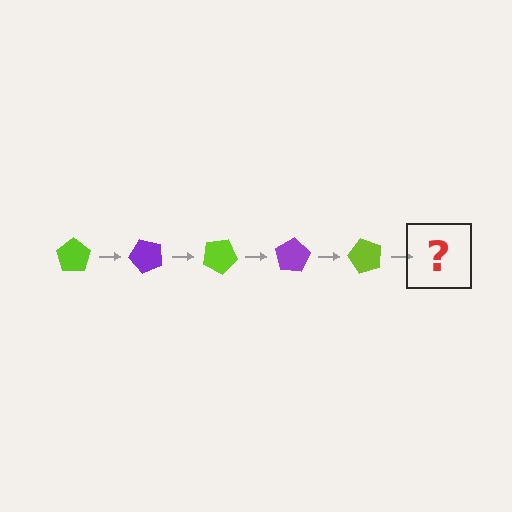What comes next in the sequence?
The next element should be a purple pentagon, rotated 250 degrees from the start.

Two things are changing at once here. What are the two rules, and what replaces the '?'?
The two rules are that it rotates 50 degrees each step and the color cycles through lime and purple. The '?' should be a purple pentagon, rotated 250 degrees from the start.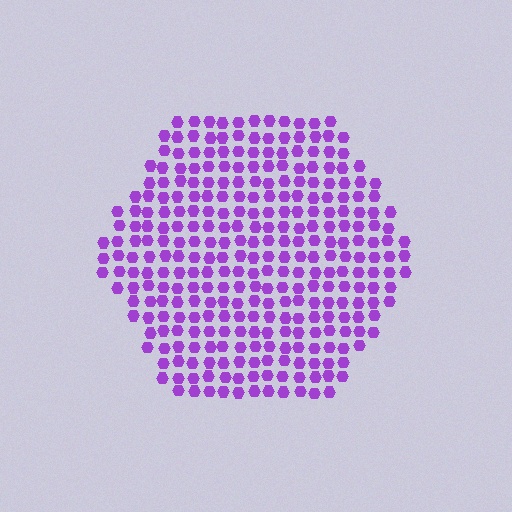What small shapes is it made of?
It is made of small hexagons.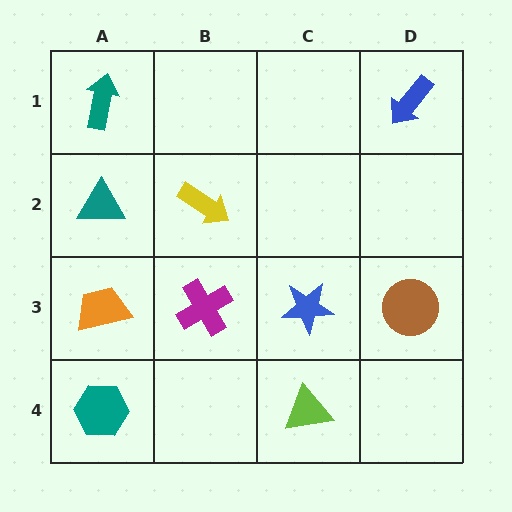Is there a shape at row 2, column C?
No, that cell is empty.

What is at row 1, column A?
A teal arrow.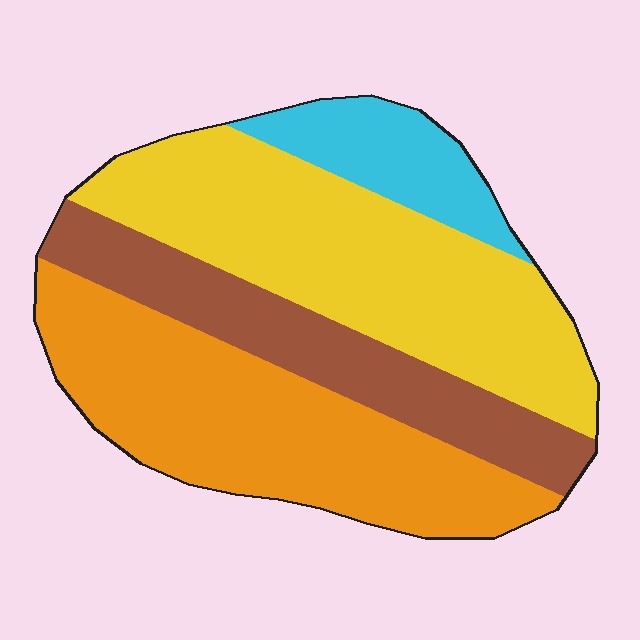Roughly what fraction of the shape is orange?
Orange takes up about one third (1/3) of the shape.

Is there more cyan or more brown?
Brown.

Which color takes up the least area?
Cyan, at roughly 10%.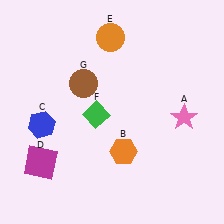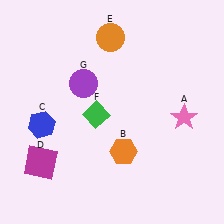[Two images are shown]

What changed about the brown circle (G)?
In Image 1, G is brown. In Image 2, it changed to purple.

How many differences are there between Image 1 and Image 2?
There is 1 difference between the two images.